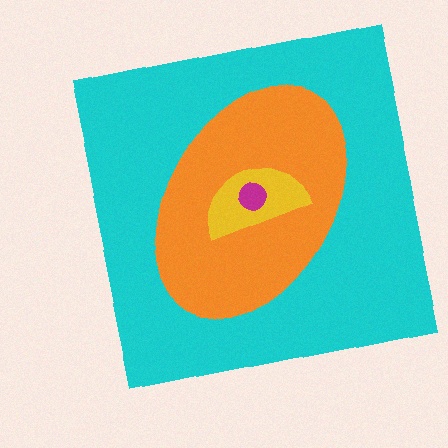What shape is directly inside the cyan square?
The orange ellipse.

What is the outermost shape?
The cyan square.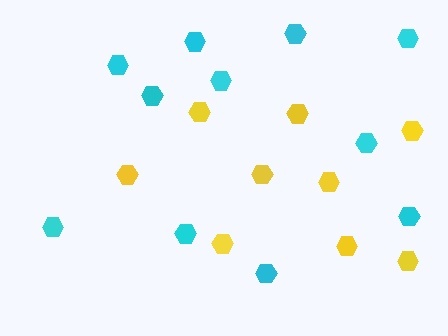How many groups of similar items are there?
There are 2 groups: one group of cyan hexagons (11) and one group of yellow hexagons (9).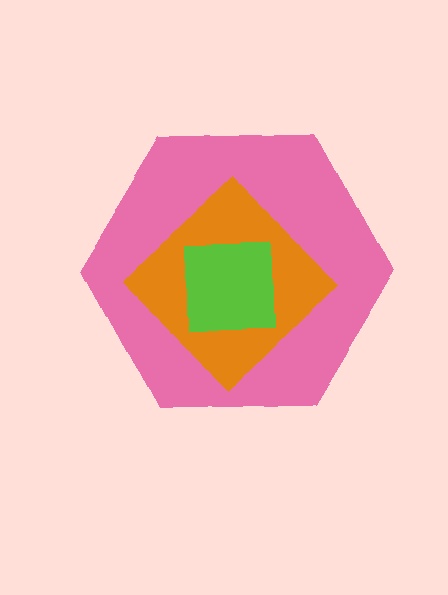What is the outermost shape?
The pink hexagon.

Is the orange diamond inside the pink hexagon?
Yes.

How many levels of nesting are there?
3.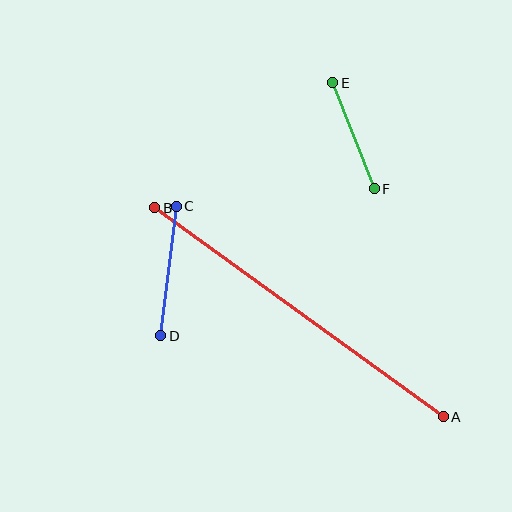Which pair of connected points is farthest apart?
Points A and B are farthest apart.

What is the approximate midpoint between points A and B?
The midpoint is at approximately (299, 312) pixels.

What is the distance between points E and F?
The distance is approximately 114 pixels.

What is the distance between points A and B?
The distance is approximately 356 pixels.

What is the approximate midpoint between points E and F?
The midpoint is at approximately (353, 136) pixels.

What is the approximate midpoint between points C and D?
The midpoint is at approximately (169, 271) pixels.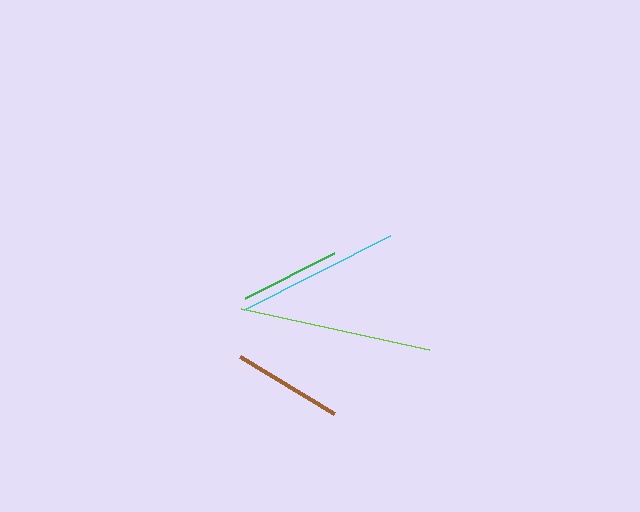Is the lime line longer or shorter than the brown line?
The lime line is longer than the brown line.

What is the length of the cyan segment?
The cyan segment is approximately 164 pixels long.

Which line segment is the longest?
The lime line is the longest at approximately 192 pixels.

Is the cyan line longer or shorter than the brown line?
The cyan line is longer than the brown line.